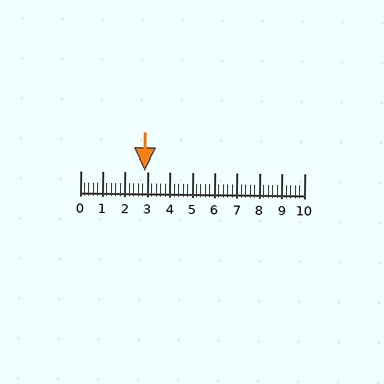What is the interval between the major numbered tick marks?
The major tick marks are spaced 1 units apart.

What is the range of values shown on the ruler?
The ruler shows values from 0 to 10.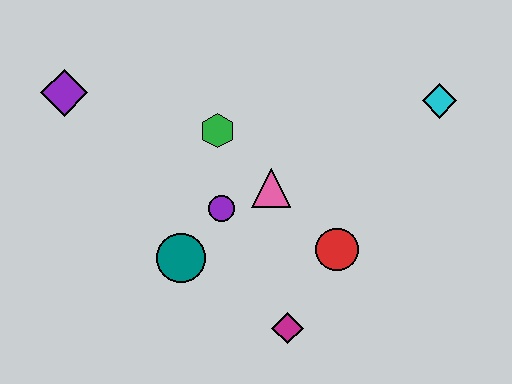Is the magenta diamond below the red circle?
Yes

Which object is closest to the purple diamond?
The green hexagon is closest to the purple diamond.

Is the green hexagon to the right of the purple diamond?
Yes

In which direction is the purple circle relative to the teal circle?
The purple circle is above the teal circle.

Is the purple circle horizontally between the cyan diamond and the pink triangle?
No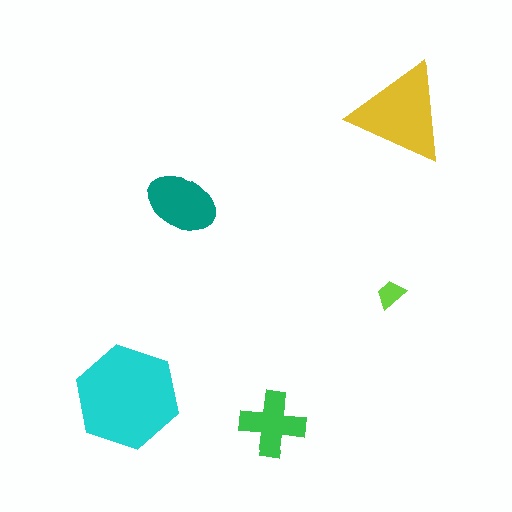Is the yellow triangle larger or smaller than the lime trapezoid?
Larger.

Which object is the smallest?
The lime trapezoid.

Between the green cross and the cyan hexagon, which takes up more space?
The cyan hexagon.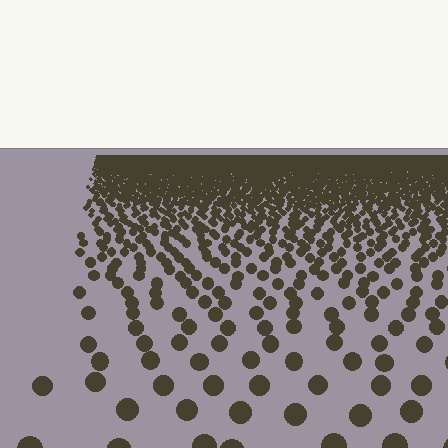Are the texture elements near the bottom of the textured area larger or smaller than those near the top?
Larger. Near the bottom, elements are closer to the viewer and appear at a bigger on-screen size.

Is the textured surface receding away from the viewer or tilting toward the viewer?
The surface is receding away from the viewer. Texture elements get smaller and denser toward the top.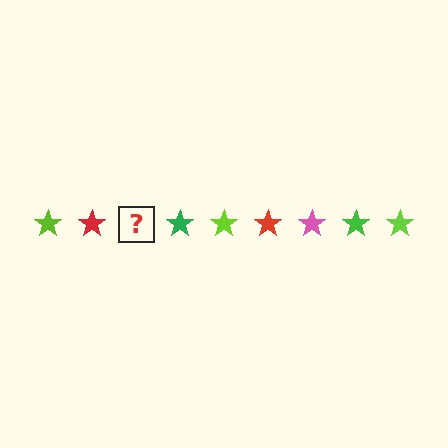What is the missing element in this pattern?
The missing element is a pink star.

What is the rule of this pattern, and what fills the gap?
The rule is that the pattern cycles through lime, red, pink, green stars. The gap should be filled with a pink star.